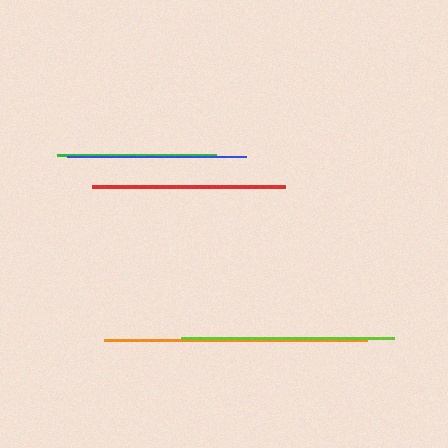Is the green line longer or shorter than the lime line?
The lime line is longer than the green line.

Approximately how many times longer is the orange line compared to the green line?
The orange line is approximately 1.7 times the length of the green line.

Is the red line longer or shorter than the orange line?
The orange line is longer than the red line.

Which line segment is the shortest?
The green line is the shortest at approximately 159 pixels.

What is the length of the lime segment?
The lime segment is approximately 213 pixels long.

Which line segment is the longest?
The orange line is the longest at approximately 264 pixels.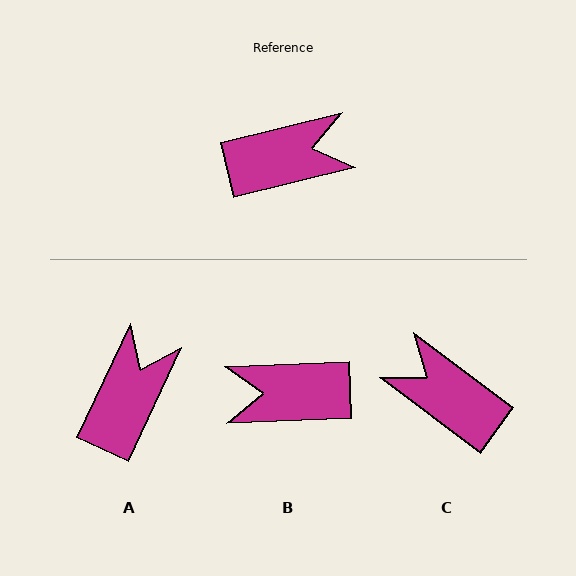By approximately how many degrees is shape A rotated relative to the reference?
Approximately 51 degrees counter-clockwise.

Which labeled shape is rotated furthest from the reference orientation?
B, about 169 degrees away.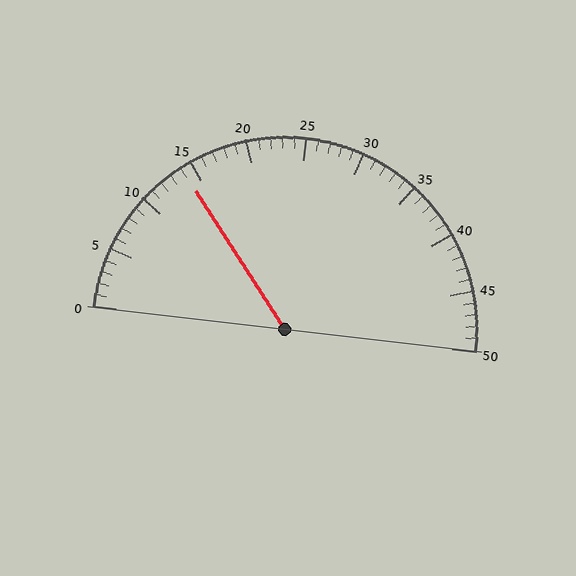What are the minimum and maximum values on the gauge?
The gauge ranges from 0 to 50.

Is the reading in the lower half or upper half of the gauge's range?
The reading is in the lower half of the range (0 to 50).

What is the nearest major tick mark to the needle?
The nearest major tick mark is 15.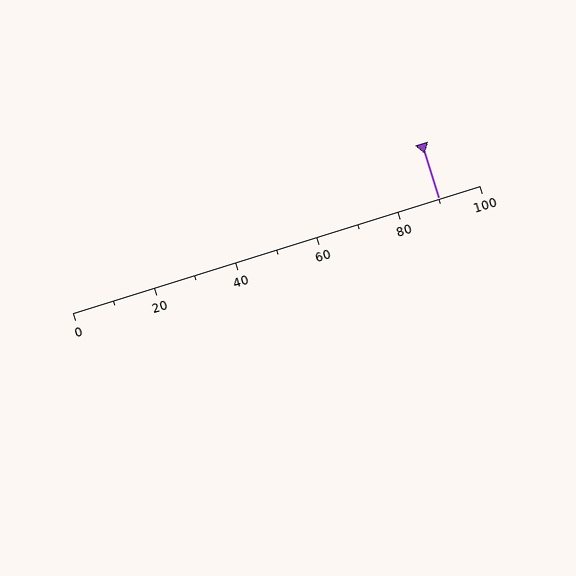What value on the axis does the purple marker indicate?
The marker indicates approximately 90.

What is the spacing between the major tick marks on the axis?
The major ticks are spaced 20 apart.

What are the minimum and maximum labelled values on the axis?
The axis runs from 0 to 100.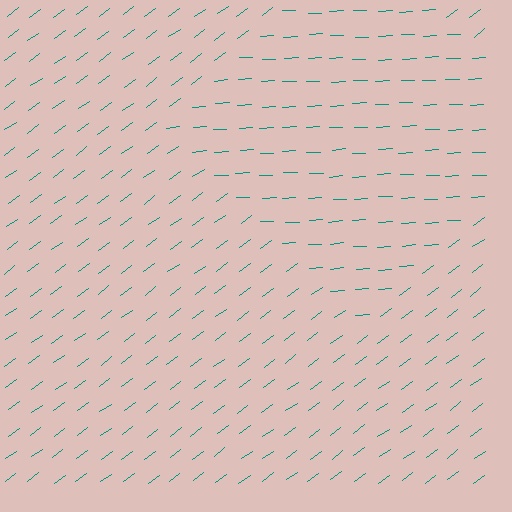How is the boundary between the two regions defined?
The boundary is defined purely by a change in line orientation (approximately 33 degrees difference). All lines are the same color and thickness.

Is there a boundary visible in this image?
Yes, there is a texture boundary formed by a change in line orientation.